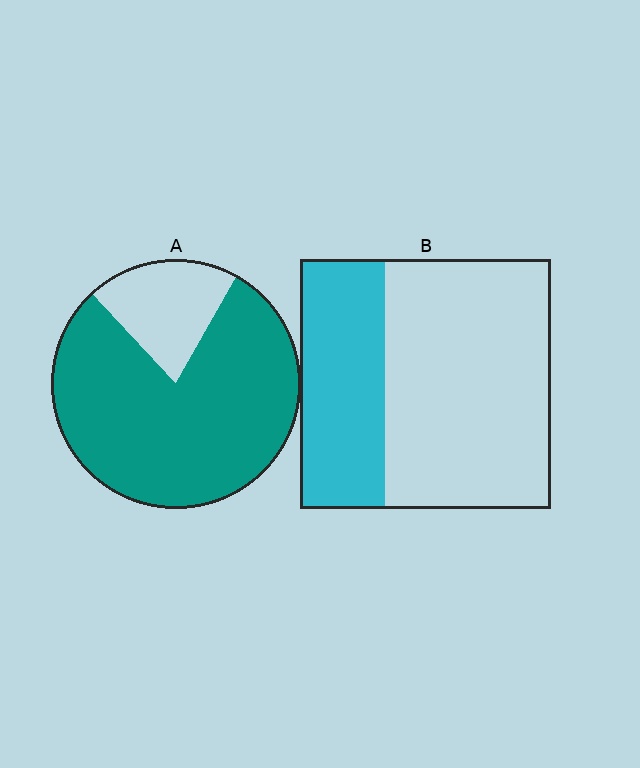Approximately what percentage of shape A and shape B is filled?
A is approximately 80% and B is approximately 35%.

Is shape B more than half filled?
No.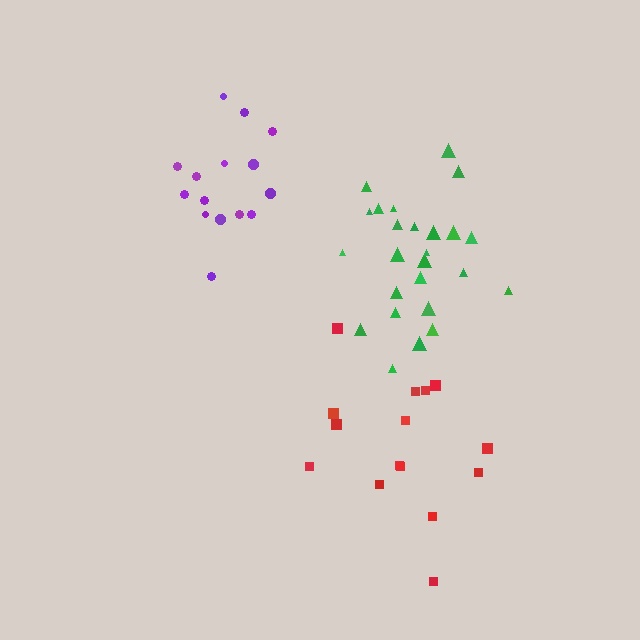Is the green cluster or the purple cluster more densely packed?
Purple.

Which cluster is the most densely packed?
Purple.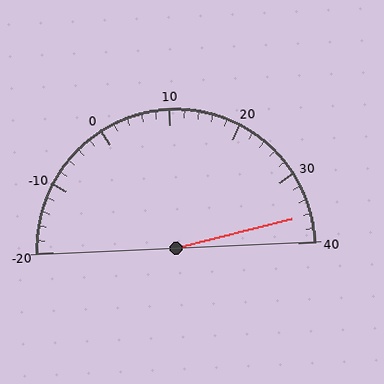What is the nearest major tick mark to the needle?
The nearest major tick mark is 40.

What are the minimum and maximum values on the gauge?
The gauge ranges from -20 to 40.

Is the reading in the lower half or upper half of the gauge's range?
The reading is in the upper half of the range (-20 to 40).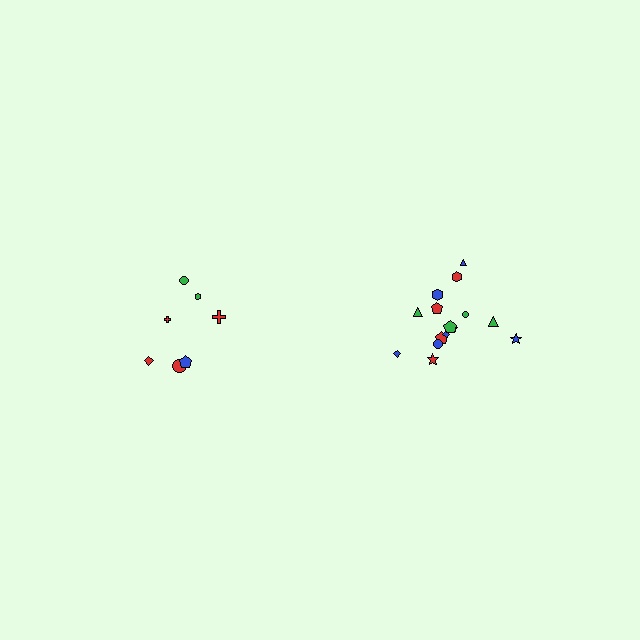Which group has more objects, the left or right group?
The right group.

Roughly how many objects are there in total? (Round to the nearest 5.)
Roughly 20 objects in total.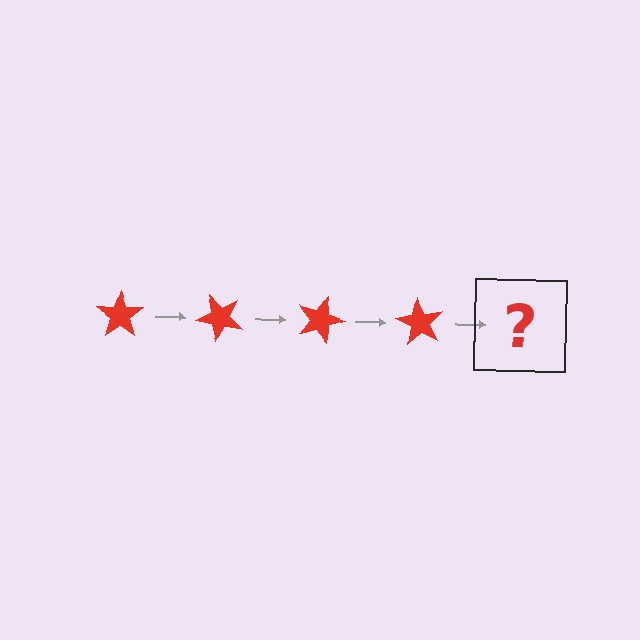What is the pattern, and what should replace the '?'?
The pattern is that the star rotates 45 degrees each step. The '?' should be a red star rotated 180 degrees.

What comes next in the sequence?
The next element should be a red star rotated 180 degrees.